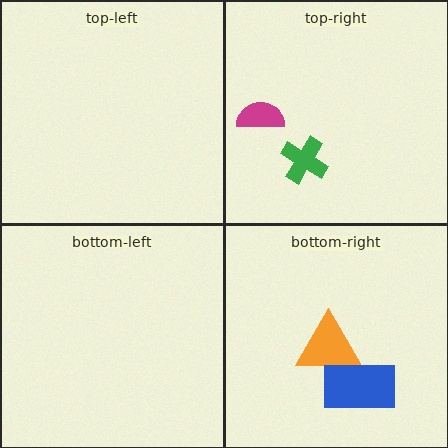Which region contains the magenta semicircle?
The top-right region.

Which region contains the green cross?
The top-right region.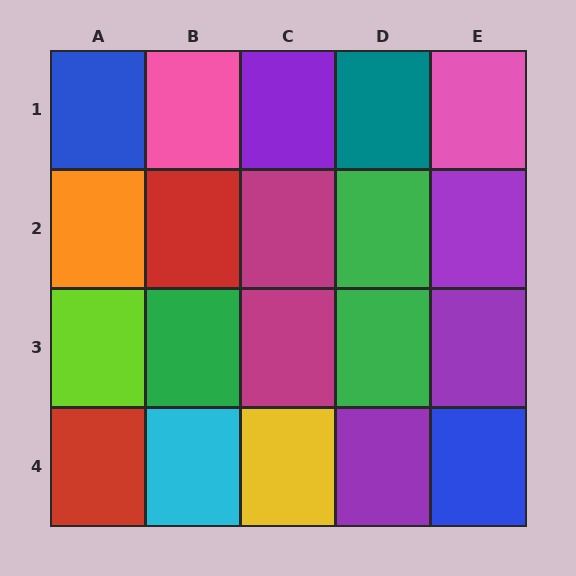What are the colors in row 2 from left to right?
Orange, red, magenta, green, purple.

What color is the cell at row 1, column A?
Blue.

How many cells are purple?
4 cells are purple.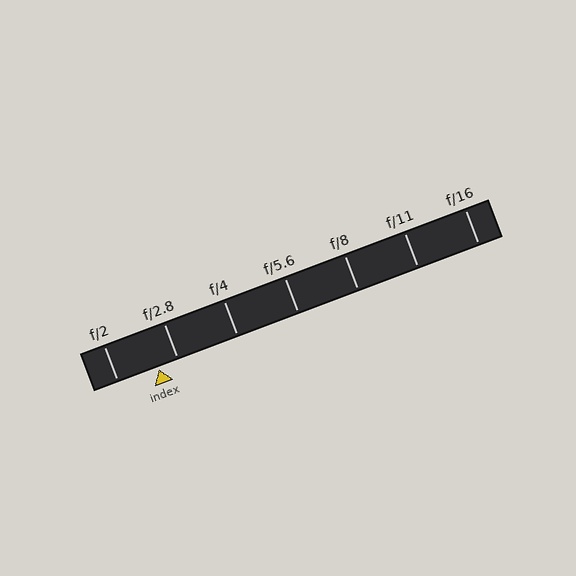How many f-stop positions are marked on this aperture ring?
There are 7 f-stop positions marked.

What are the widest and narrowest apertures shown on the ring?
The widest aperture shown is f/2 and the narrowest is f/16.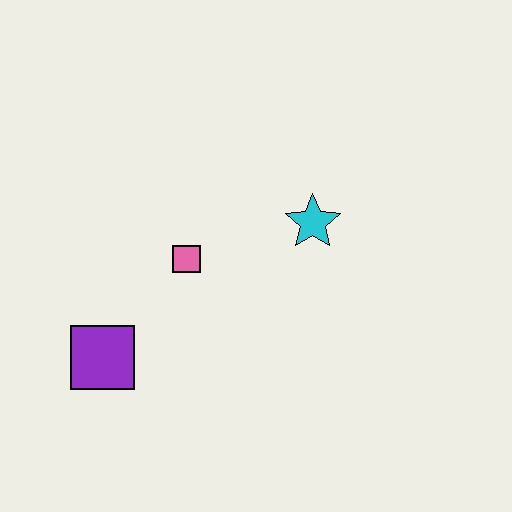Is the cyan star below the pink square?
No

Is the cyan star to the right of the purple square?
Yes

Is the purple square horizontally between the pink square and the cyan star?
No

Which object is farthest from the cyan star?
The purple square is farthest from the cyan star.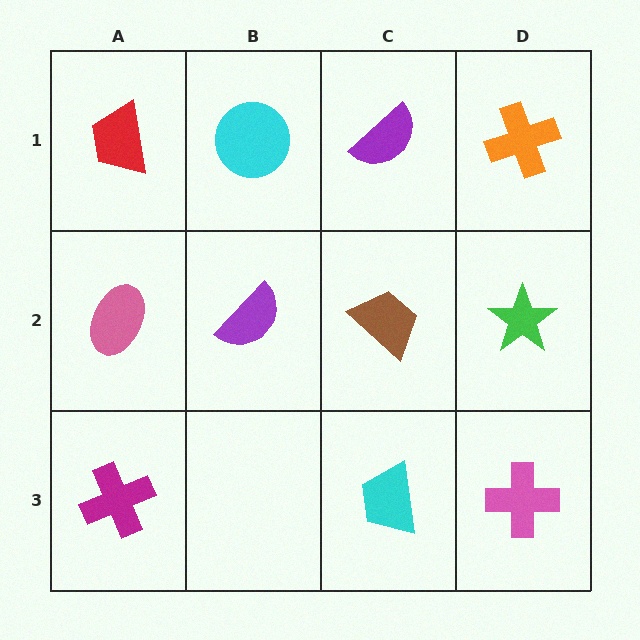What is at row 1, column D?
An orange cross.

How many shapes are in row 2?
4 shapes.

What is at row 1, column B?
A cyan circle.